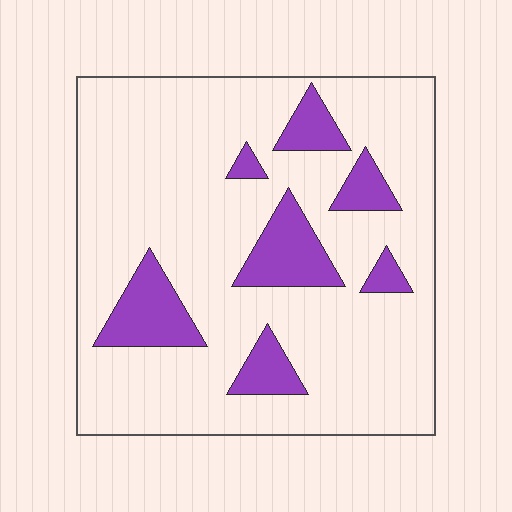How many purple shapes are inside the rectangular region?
7.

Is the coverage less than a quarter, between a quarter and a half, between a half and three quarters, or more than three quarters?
Less than a quarter.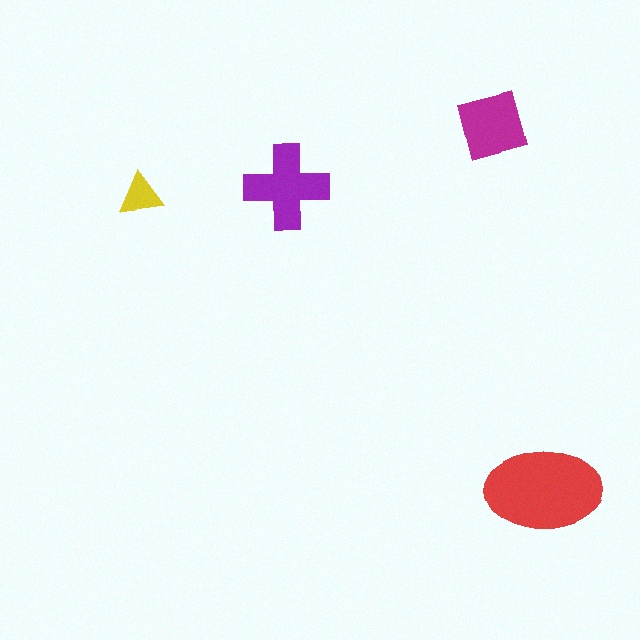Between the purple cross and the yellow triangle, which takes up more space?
The purple cross.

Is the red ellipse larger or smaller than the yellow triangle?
Larger.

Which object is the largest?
The red ellipse.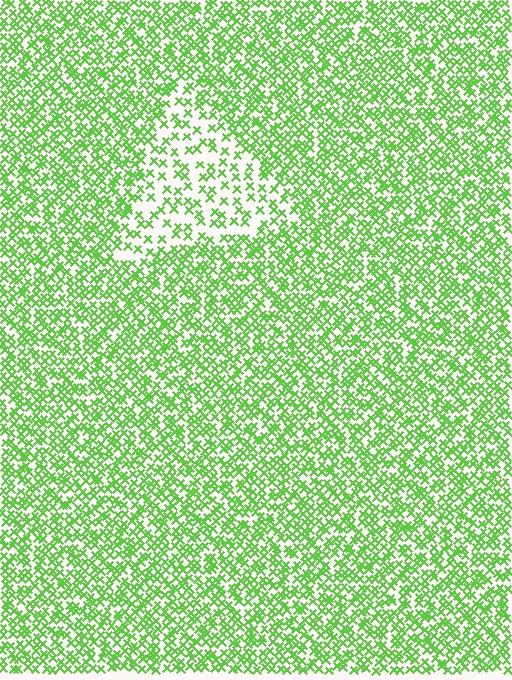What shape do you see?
I see a triangle.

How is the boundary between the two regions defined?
The boundary is defined by a change in element density (approximately 2.2x ratio). All elements are the same color, size, and shape.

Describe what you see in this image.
The image contains small lime elements arranged at two different densities. A triangle-shaped region is visible where the elements are less densely packed than the surrounding area.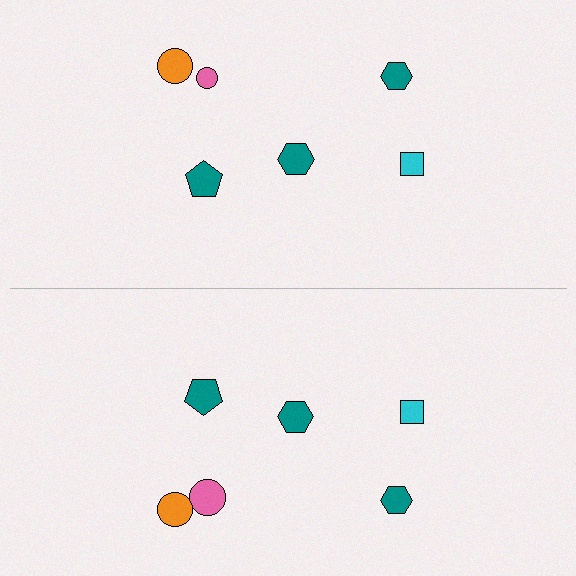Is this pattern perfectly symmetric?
No, the pattern is not perfectly symmetric. The pink circle on the bottom side has a different size than its mirror counterpart.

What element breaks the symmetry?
The pink circle on the bottom side has a different size than its mirror counterpart.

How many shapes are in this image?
There are 12 shapes in this image.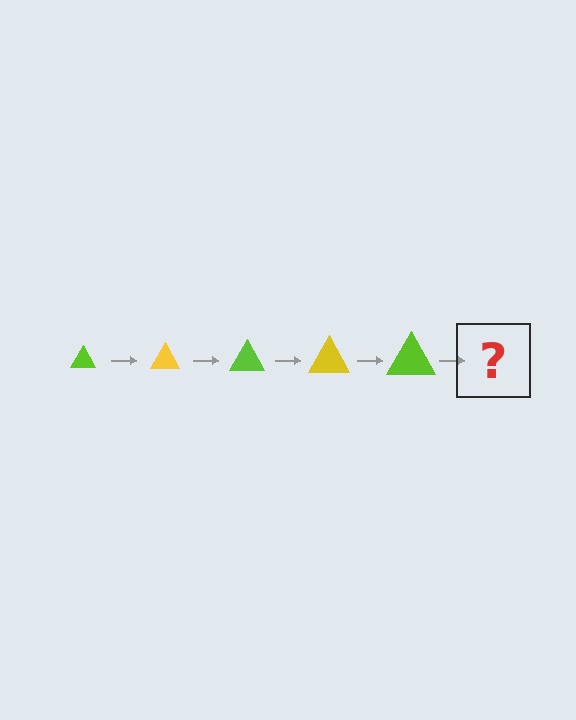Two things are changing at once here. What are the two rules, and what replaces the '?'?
The two rules are that the triangle grows larger each step and the color cycles through lime and yellow. The '?' should be a yellow triangle, larger than the previous one.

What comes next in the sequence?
The next element should be a yellow triangle, larger than the previous one.